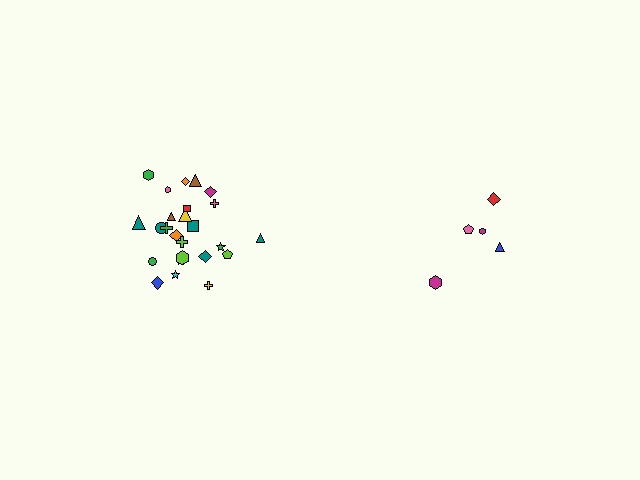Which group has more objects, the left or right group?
The left group.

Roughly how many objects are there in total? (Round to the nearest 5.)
Roughly 30 objects in total.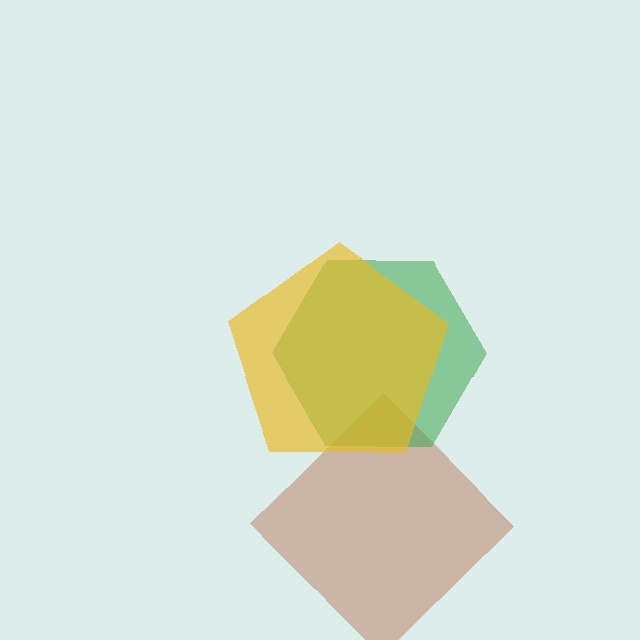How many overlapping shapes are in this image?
There are 3 overlapping shapes in the image.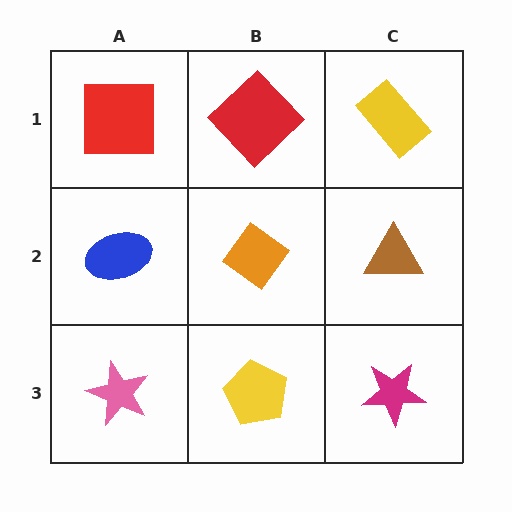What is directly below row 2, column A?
A pink star.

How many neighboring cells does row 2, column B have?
4.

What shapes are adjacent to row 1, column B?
An orange diamond (row 2, column B), a red square (row 1, column A), a yellow rectangle (row 1, column C).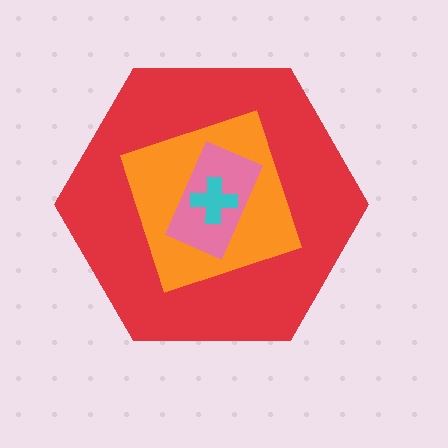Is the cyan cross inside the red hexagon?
Yes.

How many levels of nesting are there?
4.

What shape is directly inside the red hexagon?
The orange diamond.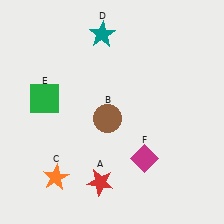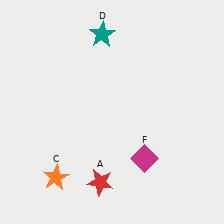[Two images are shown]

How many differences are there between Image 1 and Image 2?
There are 2 differences between the two images.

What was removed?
The green square (E), the brown circle (B) were removed in Image 2.